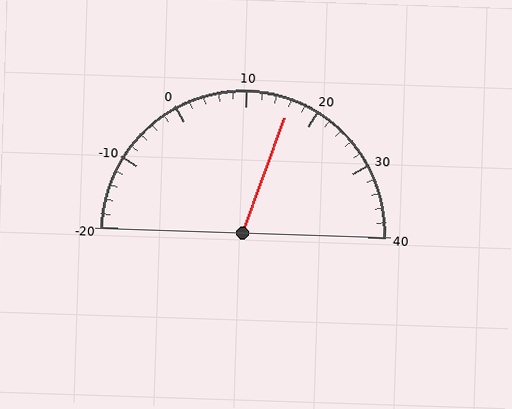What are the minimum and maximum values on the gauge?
The gauge ranges from -20 to 40.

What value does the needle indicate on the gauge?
The needle indicates approximately 16.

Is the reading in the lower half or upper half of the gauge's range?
The reading is in the upper half of the range (-20 to 40).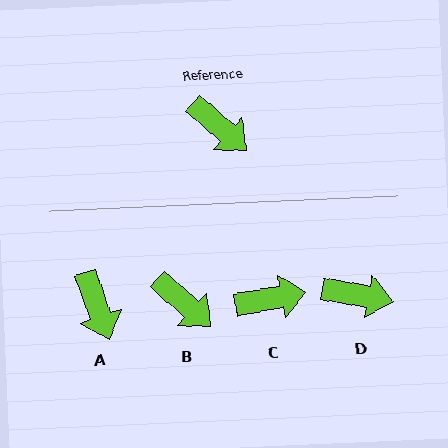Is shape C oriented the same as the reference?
No, it is off by about 52 degrees.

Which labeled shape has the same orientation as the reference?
B.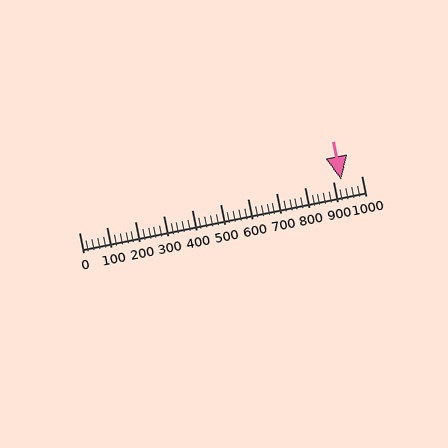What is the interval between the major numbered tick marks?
The major tick marks are spaced 100 units apart.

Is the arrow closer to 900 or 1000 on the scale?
The arrow is closer to 900.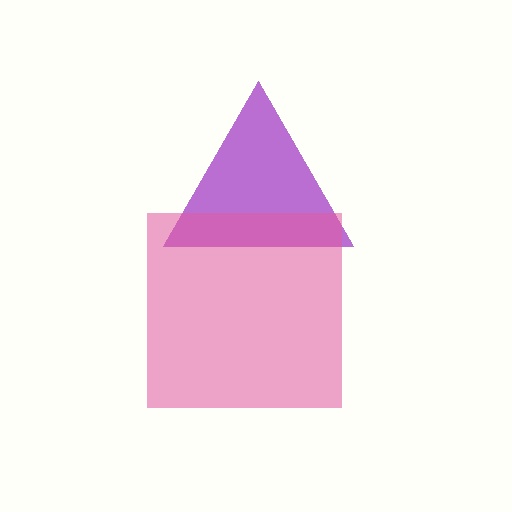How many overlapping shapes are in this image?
There are 2 overlapping shapes in the image.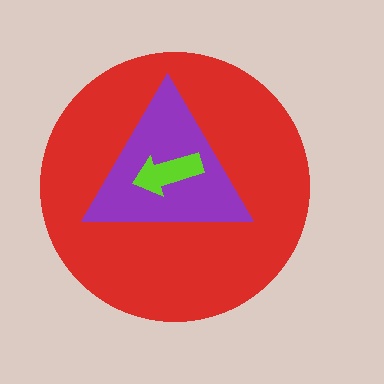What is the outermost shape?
The red circle.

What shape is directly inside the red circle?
The purple triangle.